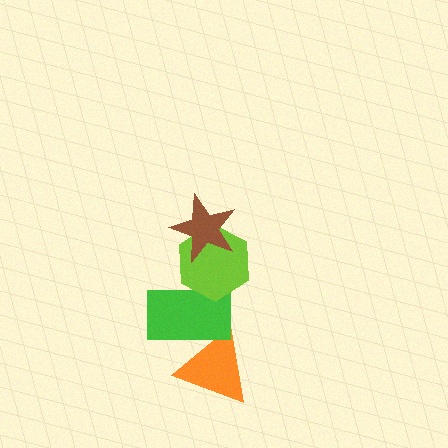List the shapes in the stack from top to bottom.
From top to bottom: the brown star, the lime hexagon, the green rectangle, the orange triangle.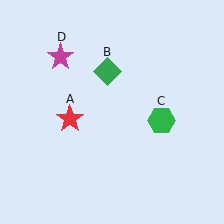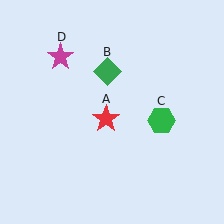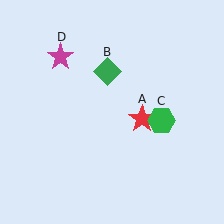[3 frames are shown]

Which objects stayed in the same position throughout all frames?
Green diamond (object B) and green hexagon (object C) and magenta star (object D) remained stationary.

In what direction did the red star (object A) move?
The red star (object A) moved right.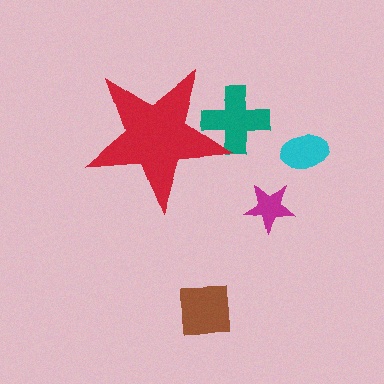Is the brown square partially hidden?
No, the brown square is fully visible.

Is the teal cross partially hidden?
Yes, the teal cross is partially hidden behind the red star.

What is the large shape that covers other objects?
A red star.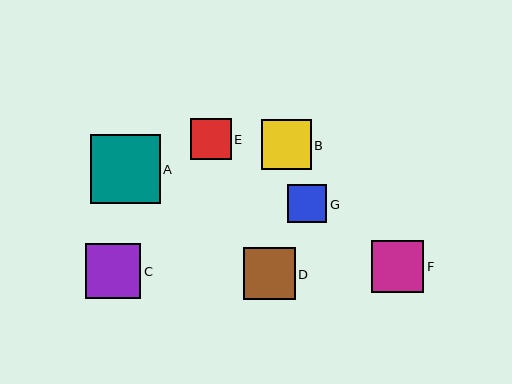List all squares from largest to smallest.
From largest to smallest: A, C, F, D, B, E, G.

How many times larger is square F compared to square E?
Square F is approximately 1.3 times the size of square E.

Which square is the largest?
Square A is the largest with a size of approximately 69 pixels.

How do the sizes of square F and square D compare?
Square F and square D are approximately the same size.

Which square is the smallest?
Square G is the smallest with a size of approximately 39 pixels.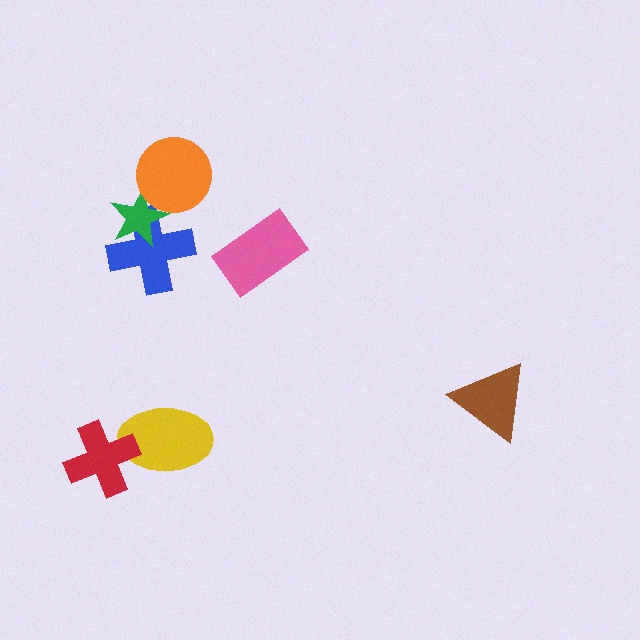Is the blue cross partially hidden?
Yes, it is partially covered by another shape.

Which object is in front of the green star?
The orange circle is in front of the green star.